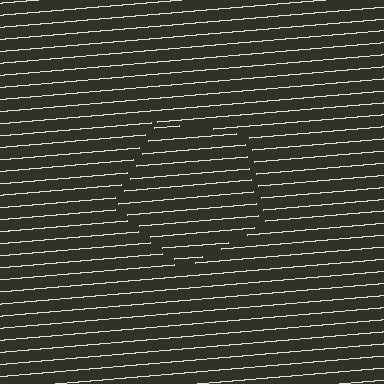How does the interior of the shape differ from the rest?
The interior of the shape contains the same grating, shifted by half a period — the contour is defined by the phase discontinuity where line-ends from the inner and outer gratings abut.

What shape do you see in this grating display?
An illusory pentagon. The interior of the shape contains the same grating, shifted by half a period — the contour is defined by the phase discontinuity where line-ends from the inner and outer gratings abut.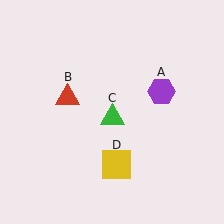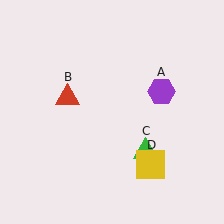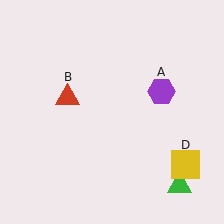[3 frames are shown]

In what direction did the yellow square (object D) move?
The yellow square (object D) moved right.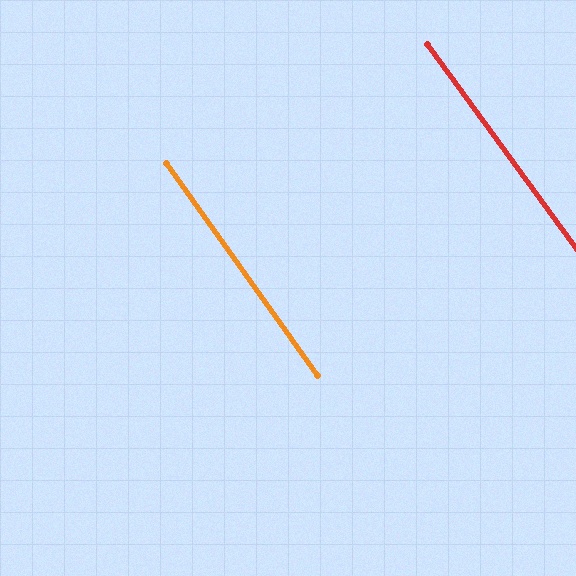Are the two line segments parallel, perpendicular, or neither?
Parallel — their directions differ by only 0.5°.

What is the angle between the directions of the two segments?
Approximately 1 degree.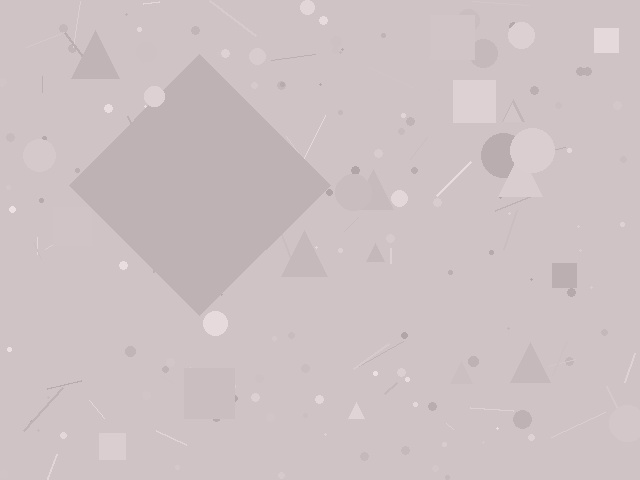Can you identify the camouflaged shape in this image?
The camouflaged shape is a diamond.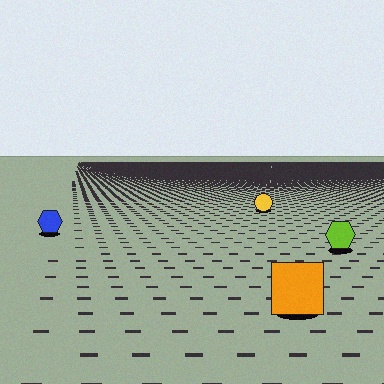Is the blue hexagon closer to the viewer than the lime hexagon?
No. The lime hexagon is closer — you can tell from the texture gradient: the ground texture is coarser near it.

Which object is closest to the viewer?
The orange square is closest. The texture marks near it are larger and more spread out.